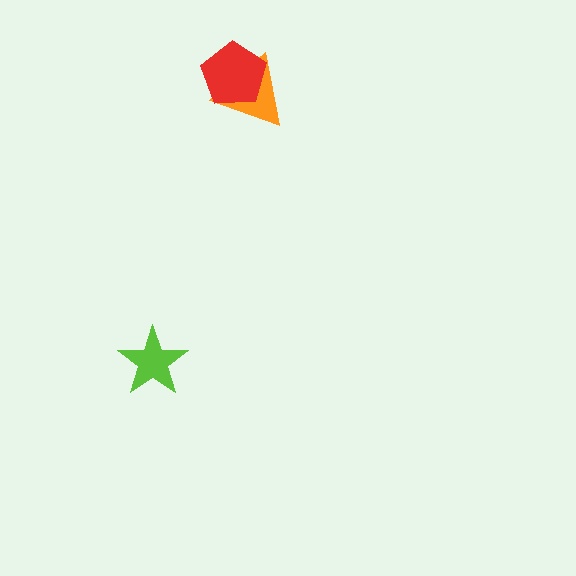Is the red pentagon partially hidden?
No, no other shape covers it.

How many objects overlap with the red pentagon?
1 object overlaps with the red pentagon.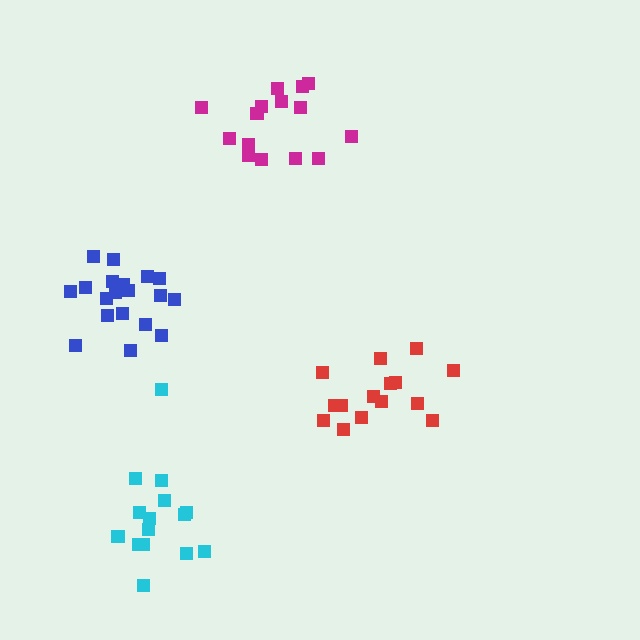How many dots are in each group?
Group 1: 19 dots, Group 2: 15 dots, Group 3: 15 dots, Group 4: 15 dots (64 total).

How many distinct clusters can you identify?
There are 4 distinct clusters.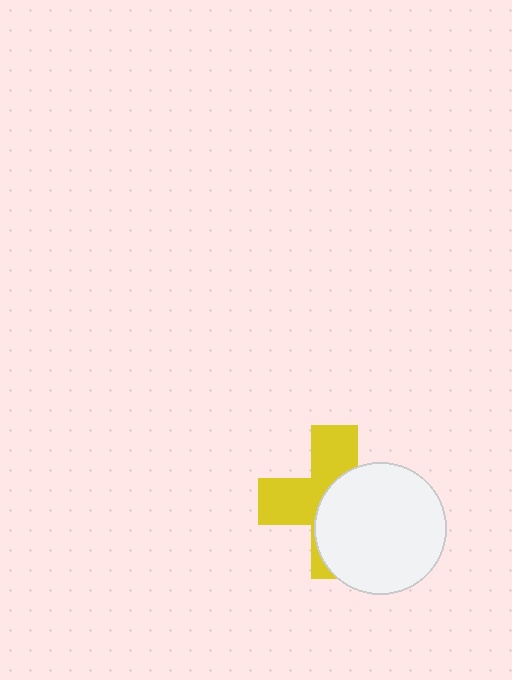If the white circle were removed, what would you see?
You would see the complete yellow cross.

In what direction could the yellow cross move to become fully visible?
The yellow cross could move left. That would shift it out from behind the white circle entirely.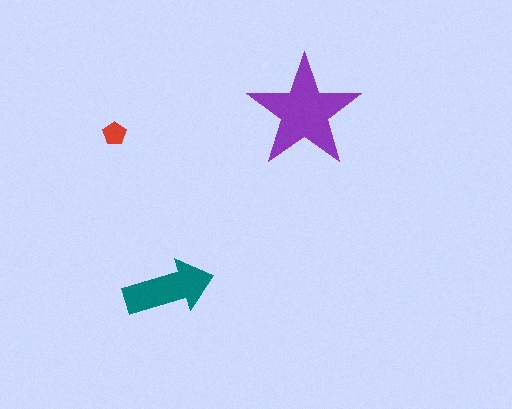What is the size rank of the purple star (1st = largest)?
1st.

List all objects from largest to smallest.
The purple star, the teal arrow, the red pentagon.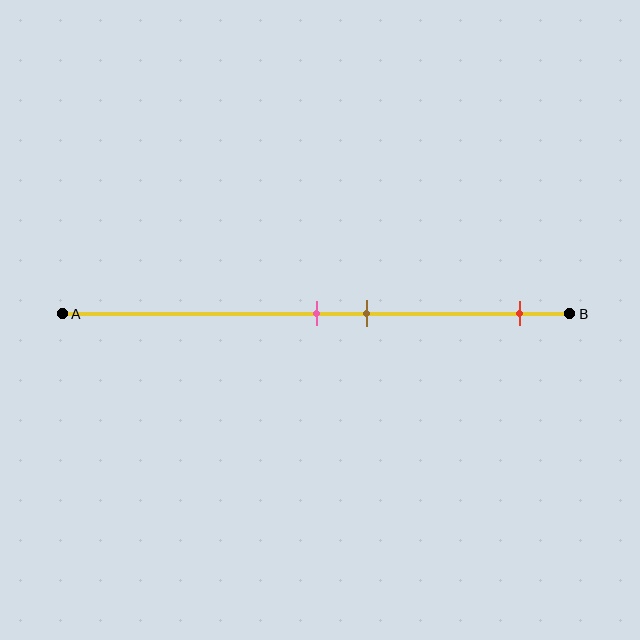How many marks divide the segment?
There are 3 marks dividing the segment.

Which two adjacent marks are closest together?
The pink and brown marks are the closest adjacent pair.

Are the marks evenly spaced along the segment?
No, the marks are not evenly spaced.